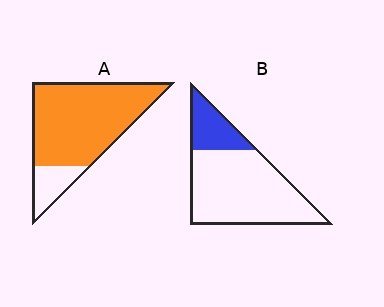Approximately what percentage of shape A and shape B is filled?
A is approximately 85% and B is approximately 25%.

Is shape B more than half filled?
No.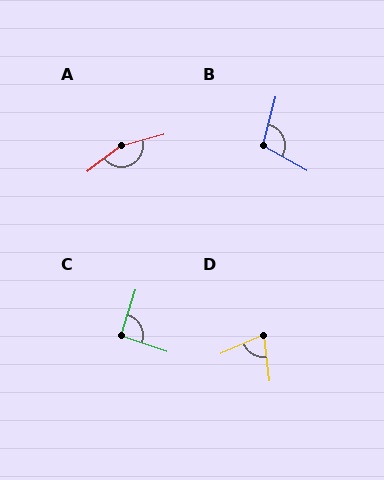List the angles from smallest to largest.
D (74°), C (90°), B (104°), A (157°).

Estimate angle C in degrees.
Approximately 90 degrees.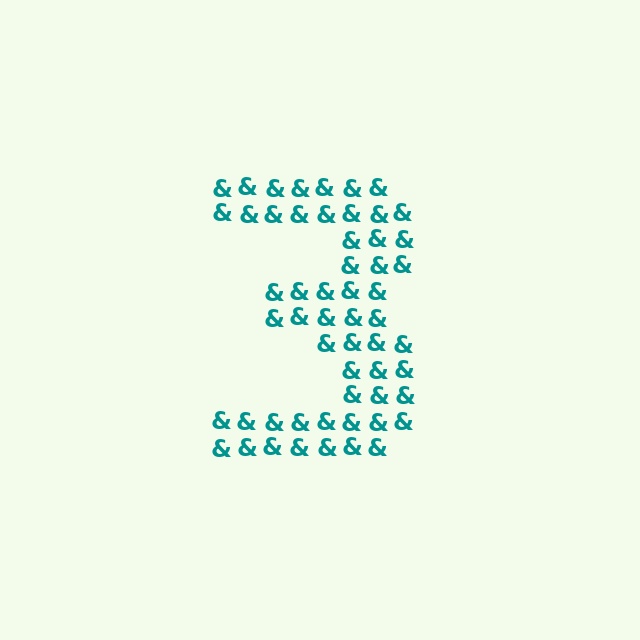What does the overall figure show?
The overall figure shows the digit 3.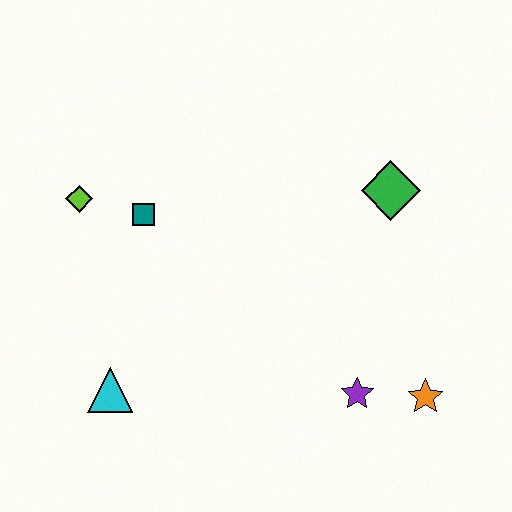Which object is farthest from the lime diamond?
The orange star is farthest from the lime diamond.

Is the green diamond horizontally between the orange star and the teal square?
Yes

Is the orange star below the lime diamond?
Yes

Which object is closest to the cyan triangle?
The teal square is closest to the cyan triangle.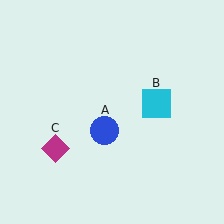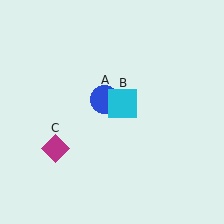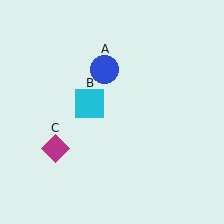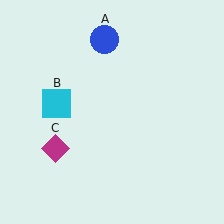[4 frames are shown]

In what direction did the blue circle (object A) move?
The blue circle (object A) moved up.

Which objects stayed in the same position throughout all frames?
Magenta diamond (object C) remained stationary.